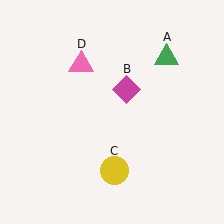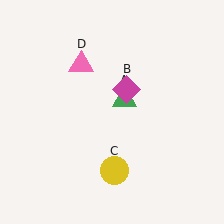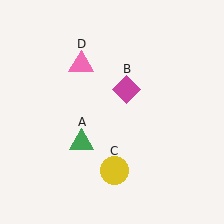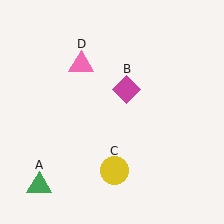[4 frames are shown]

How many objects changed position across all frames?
1 object changed position: green triangle (object A).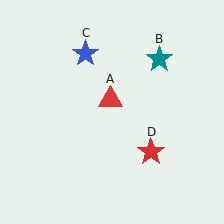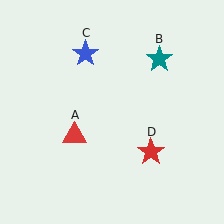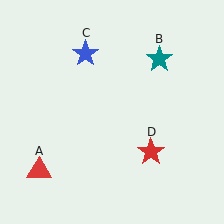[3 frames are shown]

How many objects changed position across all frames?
1 object changed position: red triangle (object A).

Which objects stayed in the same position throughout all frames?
Teal star (object B) and blue star (object C) and red star (object D) remained stationary.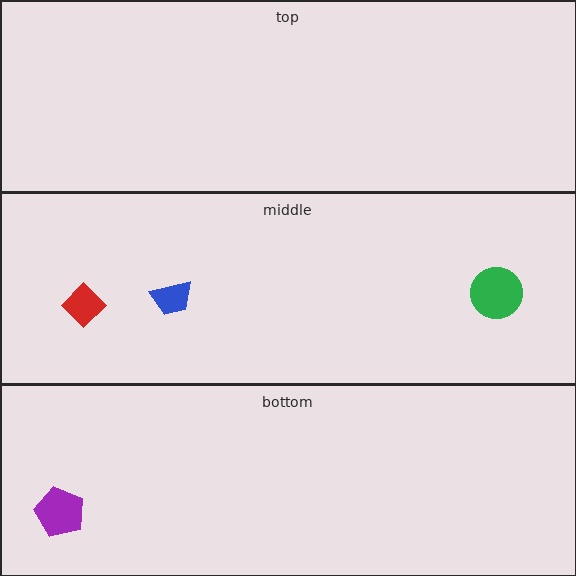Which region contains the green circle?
The middle region.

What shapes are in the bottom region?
The purple pentagon.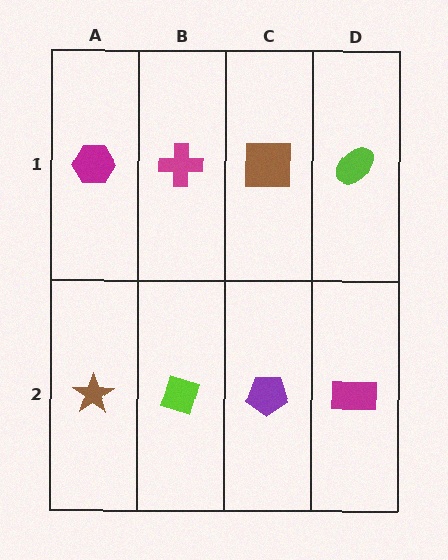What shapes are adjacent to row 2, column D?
A lime ellipse (row 1, column D), a purple pentagon (row 2, column C).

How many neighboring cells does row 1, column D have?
2.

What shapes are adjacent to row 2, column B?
A magenta cross (row 1, column B), a brown star (row 2, column A), a purple pentagon (row 2, column C).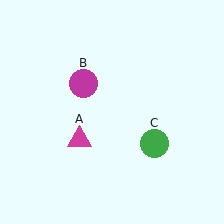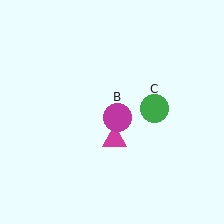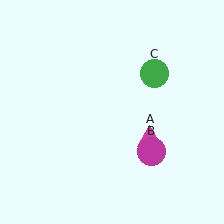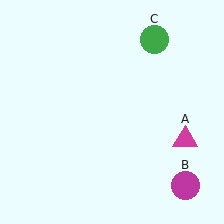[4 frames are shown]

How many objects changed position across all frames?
3 objects changed position: magenta triangle (object A), magenta circle (object B), green circle (object C).